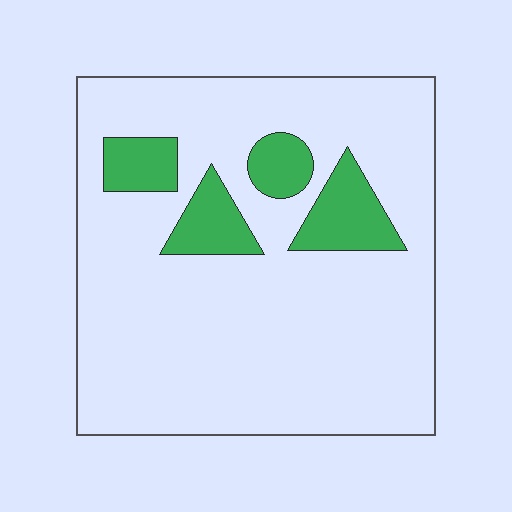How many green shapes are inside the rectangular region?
4.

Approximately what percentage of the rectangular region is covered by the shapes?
Approximately 15%.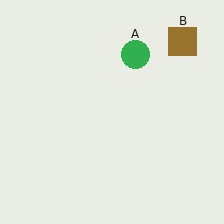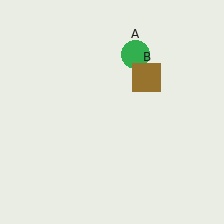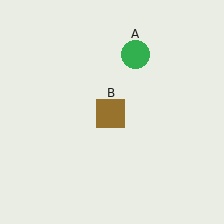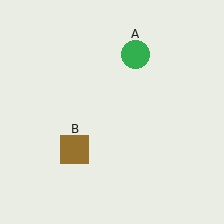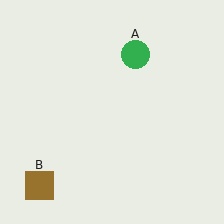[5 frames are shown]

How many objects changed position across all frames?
1 object changed position: brown square (object B).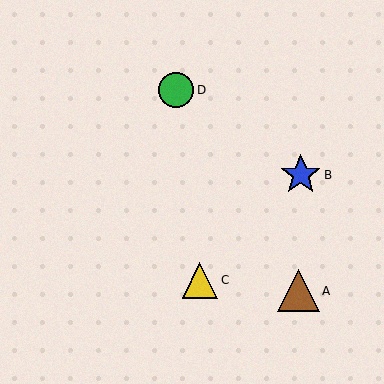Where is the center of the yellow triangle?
The center of the yellow triangle is at (200, 280).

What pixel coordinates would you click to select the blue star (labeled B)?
Click at (301, 175) to select the blue star B.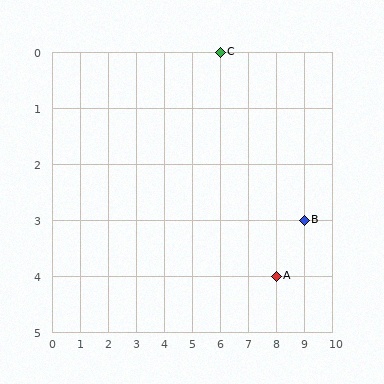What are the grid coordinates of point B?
Point B is at grid coordinates (9, 3).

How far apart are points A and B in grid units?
Points A and B are 1 column and 1 row apart (about 1.4 grid units diagonally).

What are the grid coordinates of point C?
Point C is at grid coordinates (6, 0).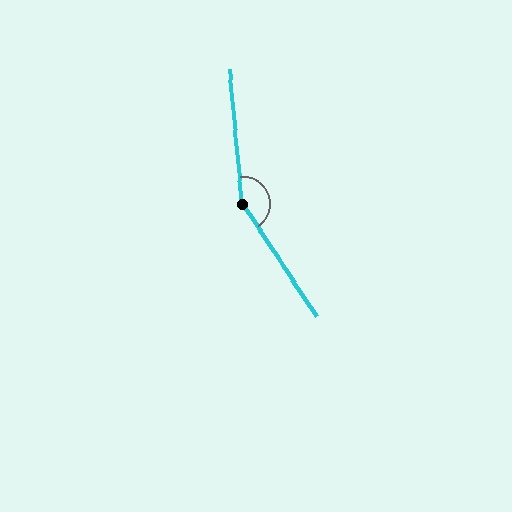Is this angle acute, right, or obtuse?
It is obtuse.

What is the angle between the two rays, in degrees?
Approximately 152 degrees.